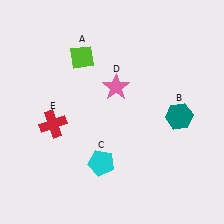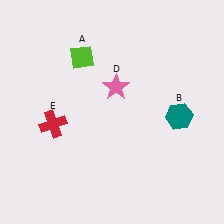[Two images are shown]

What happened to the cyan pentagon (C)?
The cyan pentagon (C) was removed in Image 2. It was in the bottom-left area of Image 1.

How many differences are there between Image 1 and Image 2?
There is 1 difference between the two images.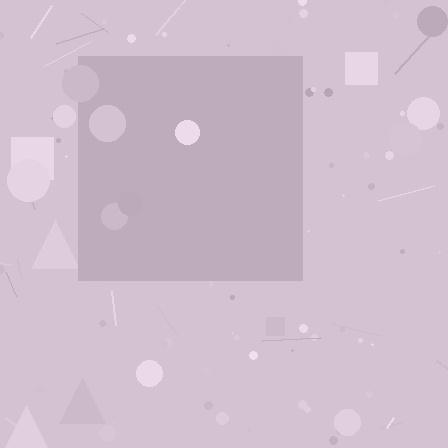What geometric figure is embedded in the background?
A square is embedded in the background.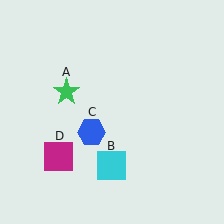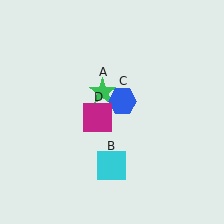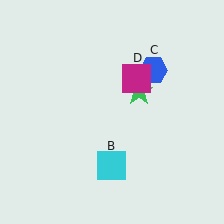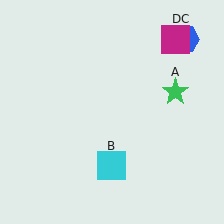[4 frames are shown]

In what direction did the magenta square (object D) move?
The magenta square (object D) moved up and to the right.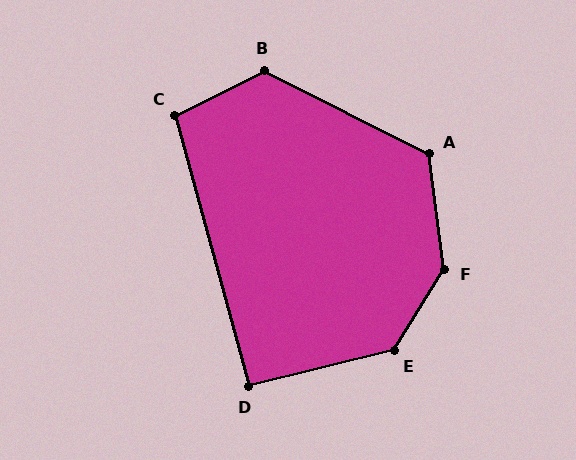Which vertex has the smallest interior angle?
D, at approximately 92 degrees.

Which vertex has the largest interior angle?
F, at approximately 141 degrees.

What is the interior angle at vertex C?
Approximately 101 degrees (obtuse).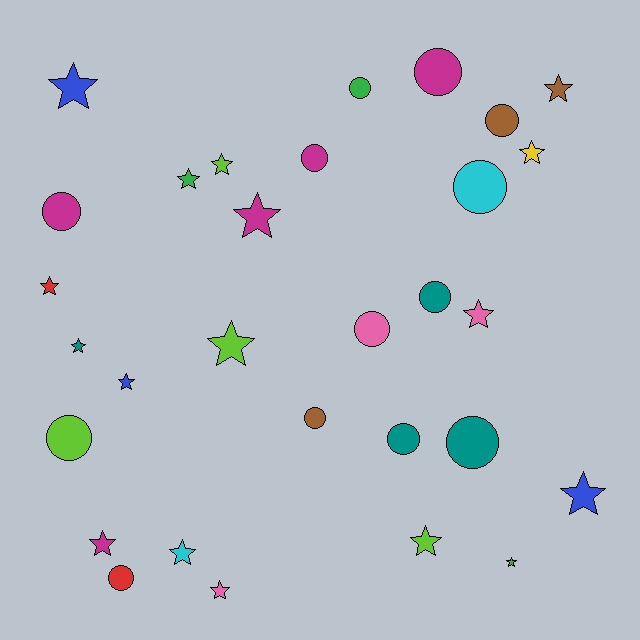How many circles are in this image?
There are 13 circles.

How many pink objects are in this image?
There are 3 pink objects.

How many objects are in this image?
There are 30 objects.